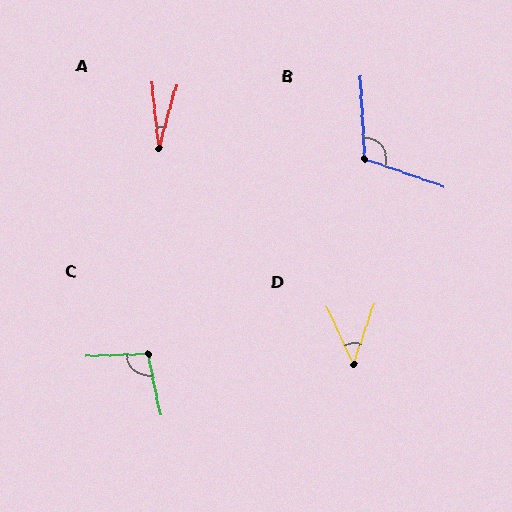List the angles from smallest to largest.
A (22°), D (44°), C (99°), B (112°).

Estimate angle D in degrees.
Approximately 44 degrees.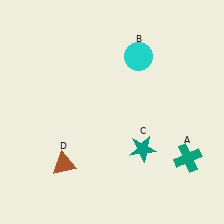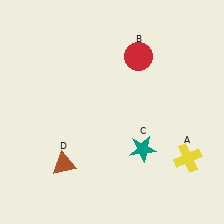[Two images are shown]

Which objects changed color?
A changed from teal to yellow. B changed from cyan to red.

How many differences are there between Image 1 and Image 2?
There are 2 differences between the two images.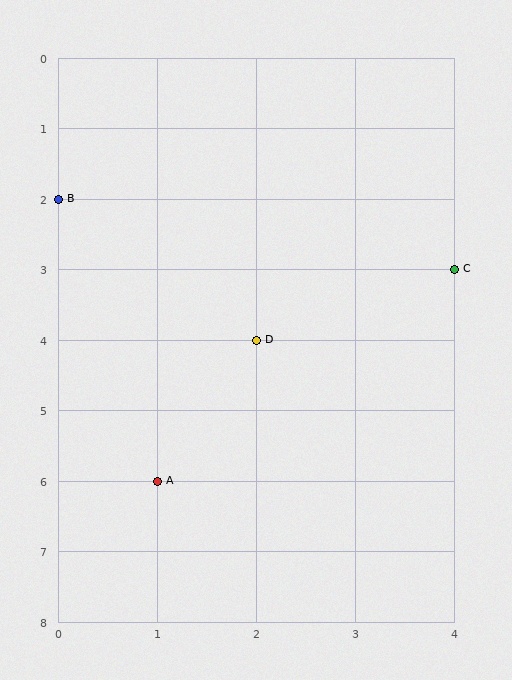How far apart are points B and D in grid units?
Points B and D are 2 columns and 2 rows apart (about 2.8 grid units diagonally).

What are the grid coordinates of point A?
Point A is at grid coordinates (1, 6).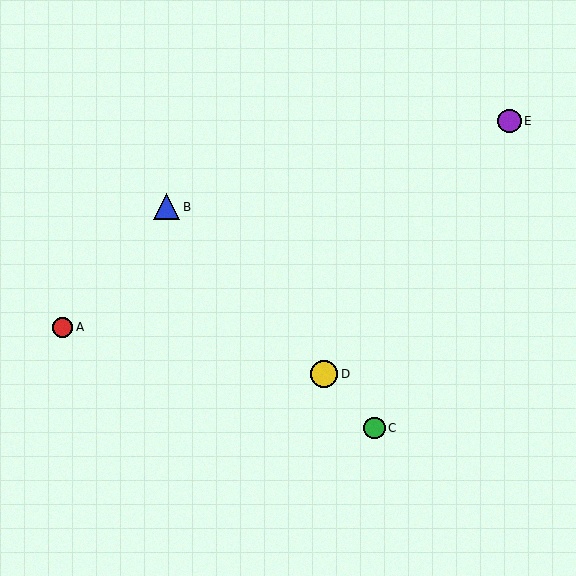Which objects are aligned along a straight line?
Objects B, C, D are aligned along a straight line.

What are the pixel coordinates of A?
Object A is at (63, 327).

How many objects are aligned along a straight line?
3 objects (B, C, D) are aligned along a straight line.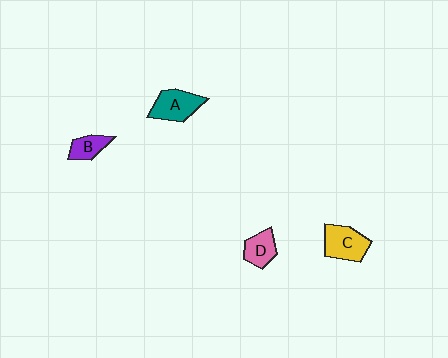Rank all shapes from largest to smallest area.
From largest to smallest: C (yellow), A (teal), D (pink), B (purple).